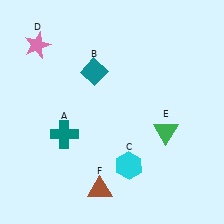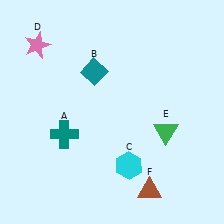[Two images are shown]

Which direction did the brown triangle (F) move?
The brown triangle (F) moved right.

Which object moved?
The brown triangle (F) moved right.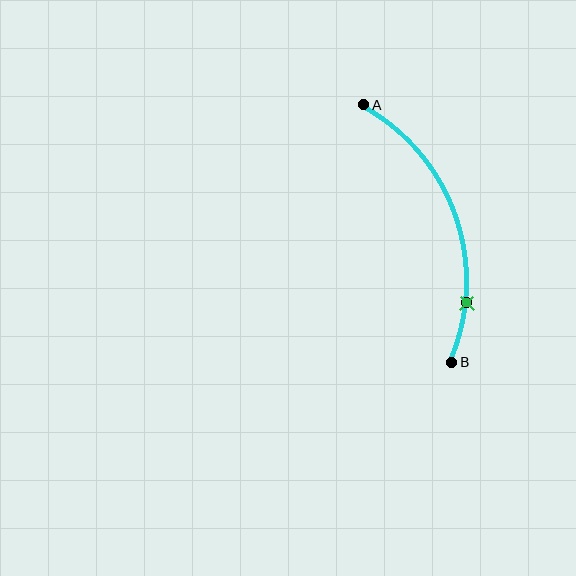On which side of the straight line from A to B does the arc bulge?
The arc bulges to the right of the straight line connecting A and B.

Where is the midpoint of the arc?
The arc midpoint is the point on the curve farthest from the straight line joining A and B. It sits to the right of that line.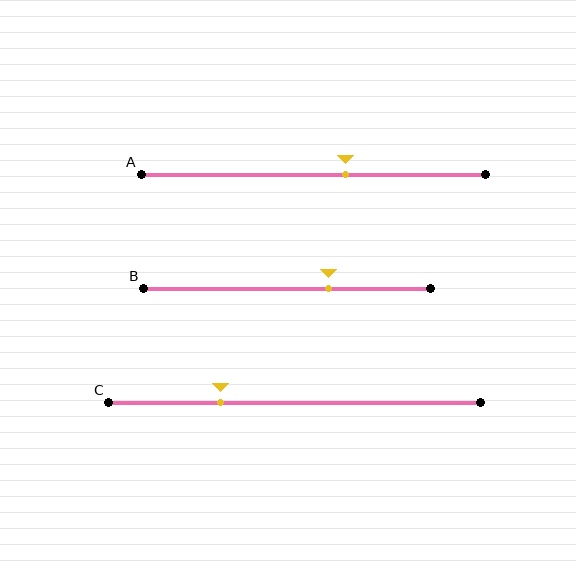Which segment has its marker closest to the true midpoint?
Segment A has its marker closest to the true midpoint.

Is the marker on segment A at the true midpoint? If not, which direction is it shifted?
No, the marker on segment A is shifted to the right by about 9% of the segment length.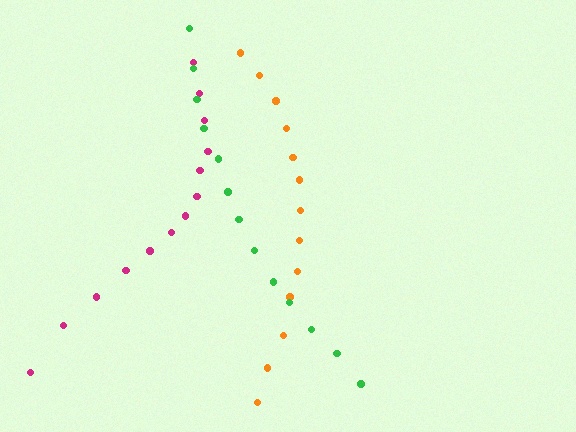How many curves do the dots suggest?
There are 3 distinct paths.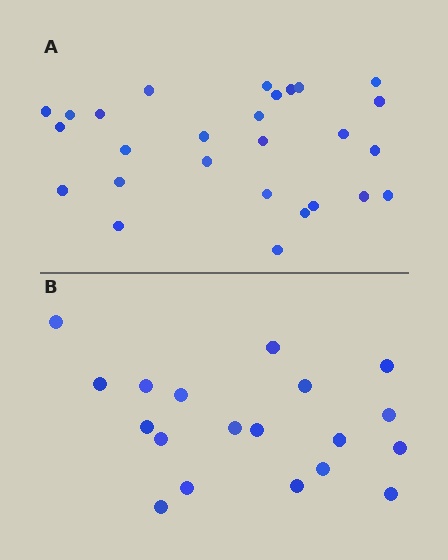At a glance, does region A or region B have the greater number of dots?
Region A (the top region) has more dots.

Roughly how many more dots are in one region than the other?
Region A has roughly 8 or so more dots than region B.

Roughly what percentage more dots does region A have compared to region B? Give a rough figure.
About 40% more.